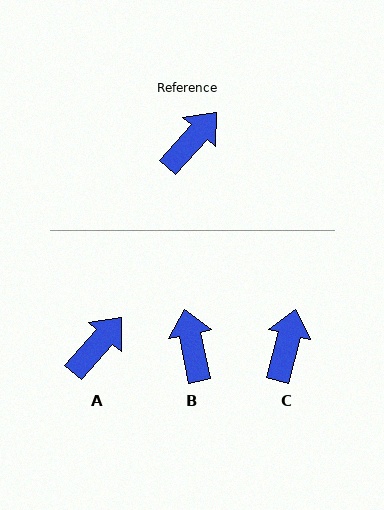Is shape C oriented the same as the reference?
No, it is off by about 27 degrees.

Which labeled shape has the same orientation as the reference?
A.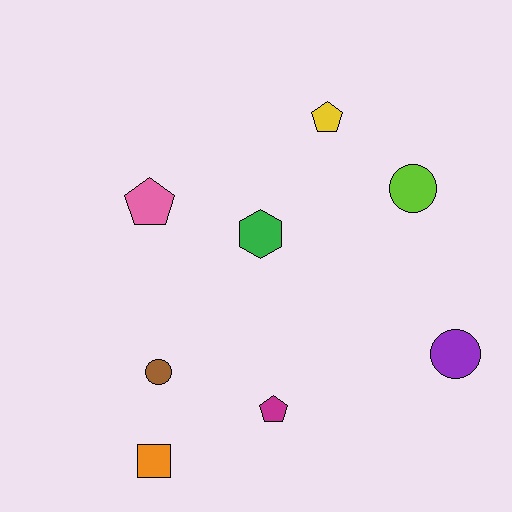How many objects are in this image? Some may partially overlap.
There are 8 objects.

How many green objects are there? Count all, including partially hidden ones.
There is 1 green object.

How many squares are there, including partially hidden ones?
There is 1 square.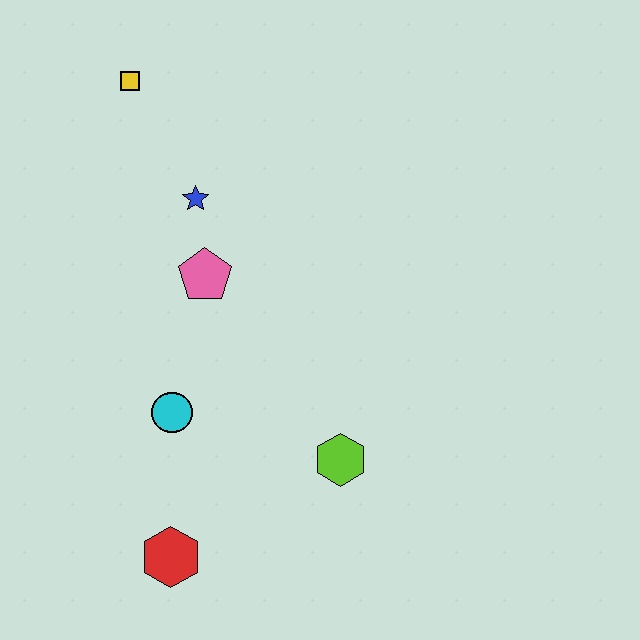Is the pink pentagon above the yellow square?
No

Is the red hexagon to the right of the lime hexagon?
No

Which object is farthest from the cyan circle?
The yellow square is farthest from the cyan circle.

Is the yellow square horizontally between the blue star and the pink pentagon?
No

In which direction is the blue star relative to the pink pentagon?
The blue star is above the pink pentagon.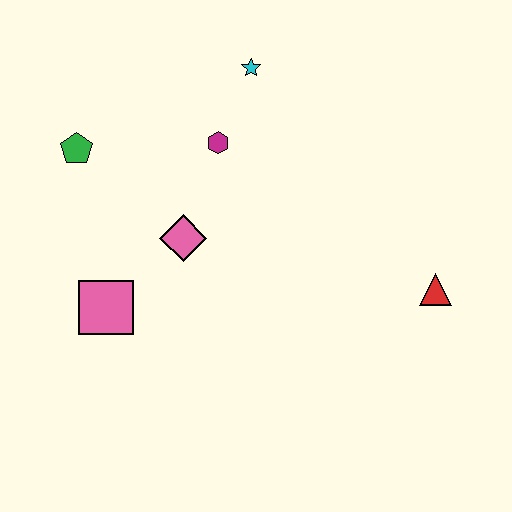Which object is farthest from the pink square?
The red triangle is farthest from the pink square.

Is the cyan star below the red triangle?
No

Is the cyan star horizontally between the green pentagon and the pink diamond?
No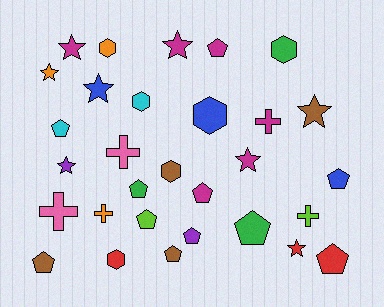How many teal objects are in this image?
There are no teal objects.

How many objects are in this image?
There are 30 objects.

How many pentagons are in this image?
There are 11 pentagons.